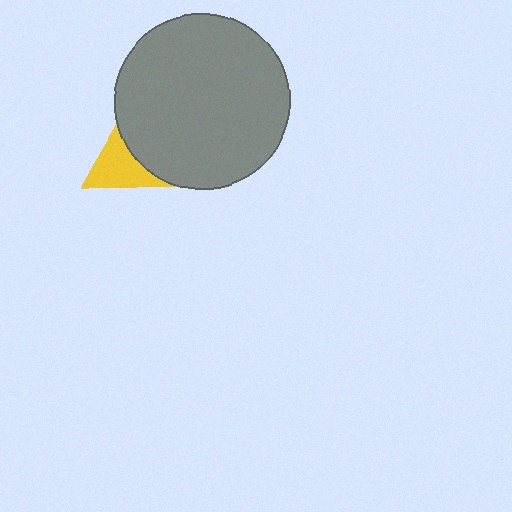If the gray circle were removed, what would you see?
You would see the complete yellow triangle.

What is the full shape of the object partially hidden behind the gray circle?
The partially hidden object is a yellow triangle.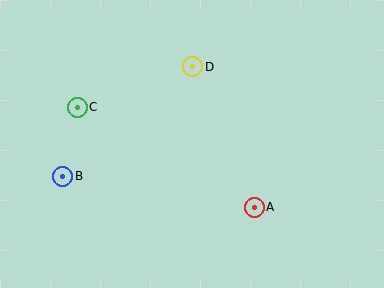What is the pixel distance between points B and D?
The distance between B and D is 170 pixels.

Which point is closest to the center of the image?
Point D at (193, 67) is closest to the center.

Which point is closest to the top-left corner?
Point C is closest to the top-left corner.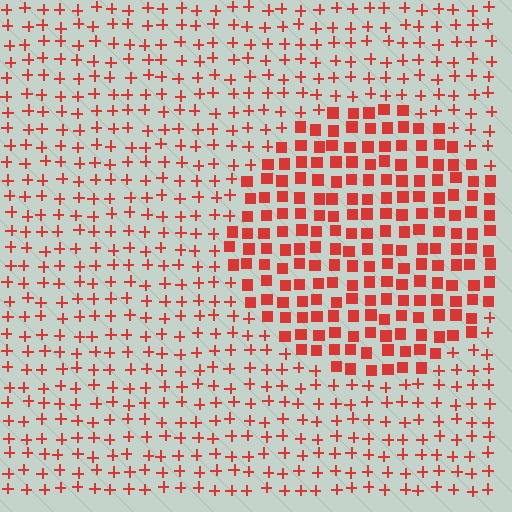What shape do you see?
I see a circle.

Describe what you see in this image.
The image is filled with small red elements arranged in a uniform grid. A circle-shaped region contains squares, while the surrounding area contains plus signs. The boundary is defined purely by the change in element shape.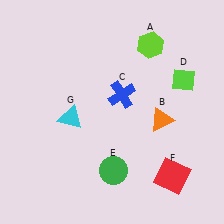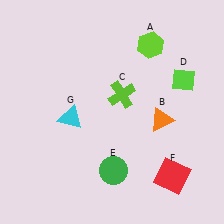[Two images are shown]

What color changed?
The cross (C) changed from blue in Image 1 to lime in Image 2.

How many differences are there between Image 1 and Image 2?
There is 1 difference between the two images.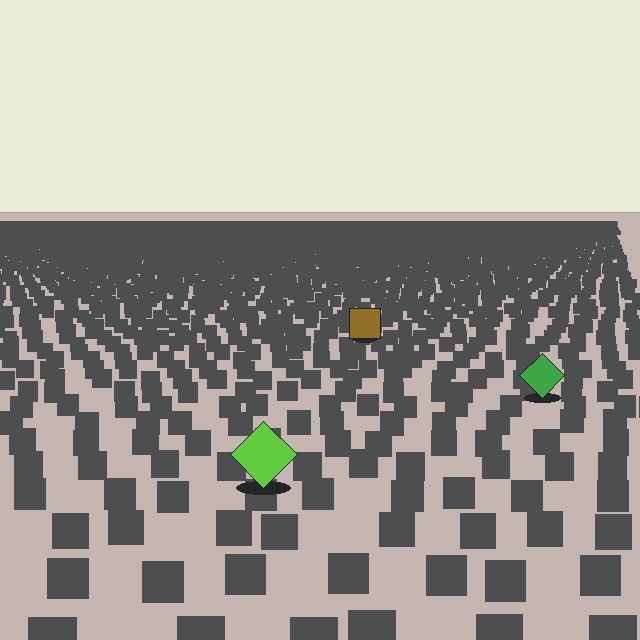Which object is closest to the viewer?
The lime diamond is closest. The texture marks near it are larger and more spread out.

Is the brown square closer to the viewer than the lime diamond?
No. The lime diamond is closer — you can tell from the texture gradient: the ground texture is coarser near it.